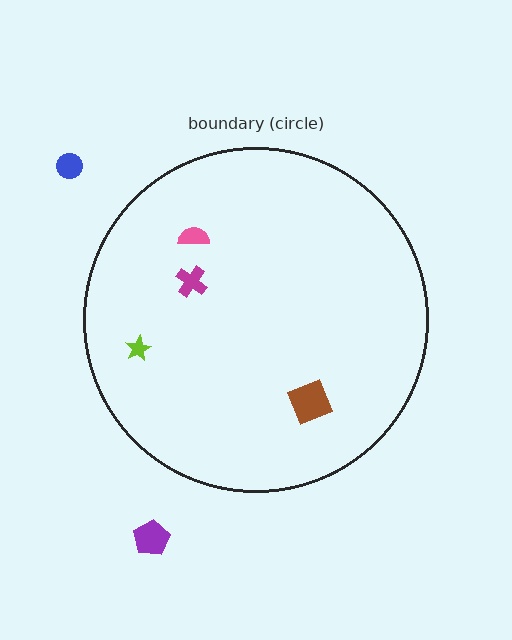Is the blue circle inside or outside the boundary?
Outside.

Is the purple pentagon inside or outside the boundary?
Outside.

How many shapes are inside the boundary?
4 inside, 2 outside.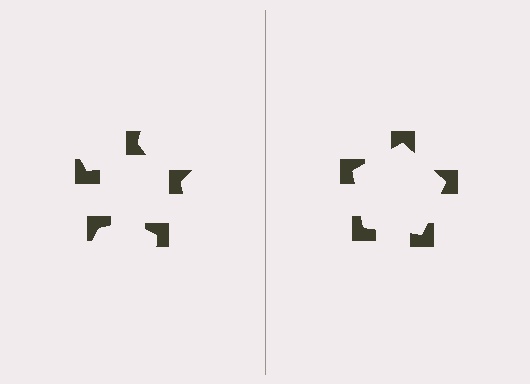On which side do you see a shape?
An illusory pentagon appears on the right side. On the left side the wedge cuts are rotated, so no coherent shape forms.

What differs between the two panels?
The notched squares are positioned identically on both sides; only the wedge orientations differ. On the right they align to a pentagon; on the left they are misaligned.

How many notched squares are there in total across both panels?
10 — 5 on each side.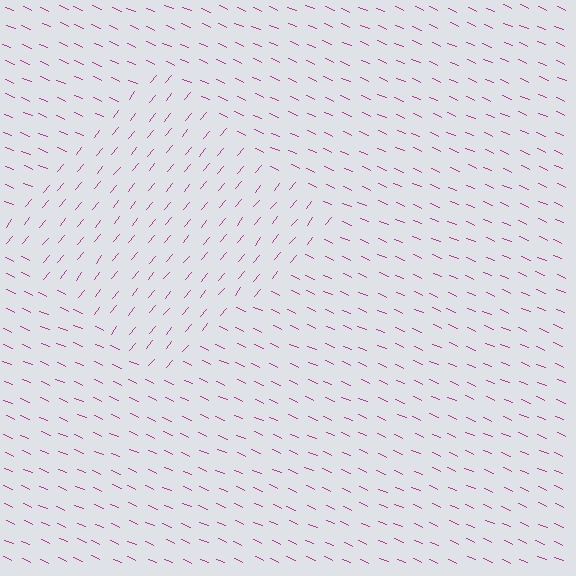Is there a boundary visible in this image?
Yes, there is a texture boundary formed by a change in line orientation.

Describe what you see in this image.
The image is filled with small magenta line segments. A diamond region in the image has lines oriented differently from the surrounding lines, creating a visible texture boundary.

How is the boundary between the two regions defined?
The boundary is defined purely by a change in line orientation (approximately 74 degrees difference). All lines are the same color and thickness.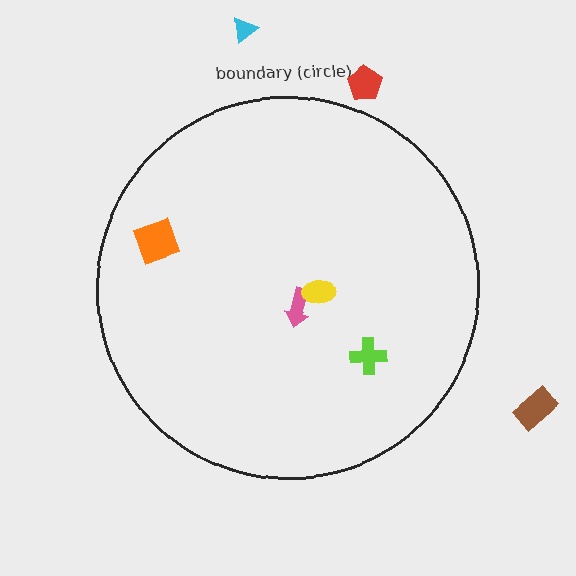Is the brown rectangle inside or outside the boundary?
Outside.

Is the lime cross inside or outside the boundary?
Inside.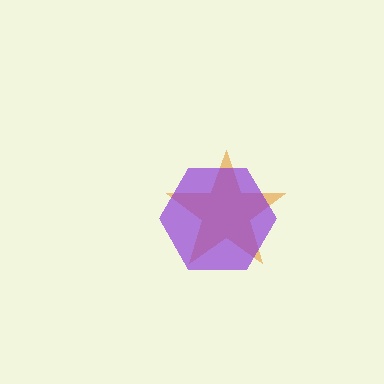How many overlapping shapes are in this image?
There are 2 overlapping shapes in the image.